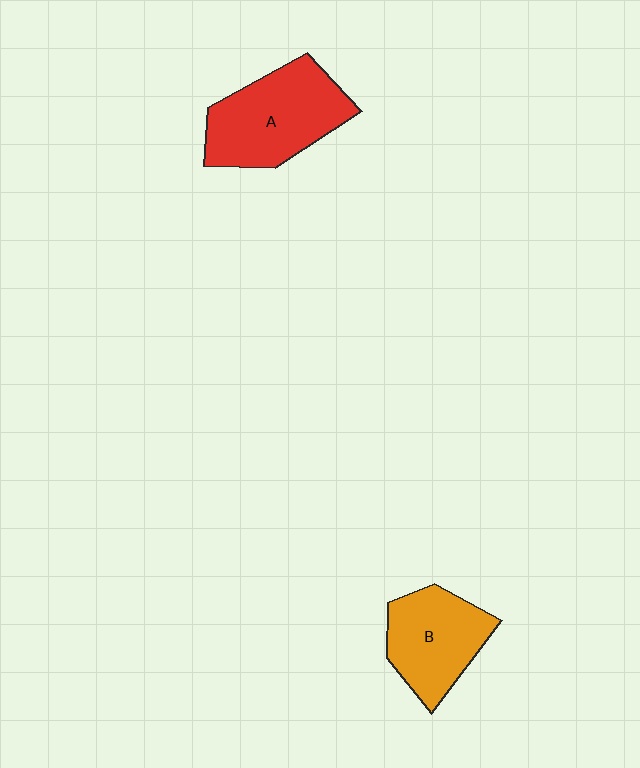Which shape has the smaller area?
Shape B (orange).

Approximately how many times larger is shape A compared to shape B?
Approximately 1.3 times.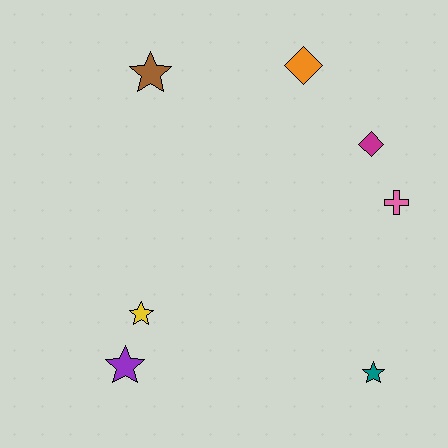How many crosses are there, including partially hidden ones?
There is 1 cross.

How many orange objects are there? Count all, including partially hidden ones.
There is 1 orange object.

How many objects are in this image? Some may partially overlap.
There are 7 objects.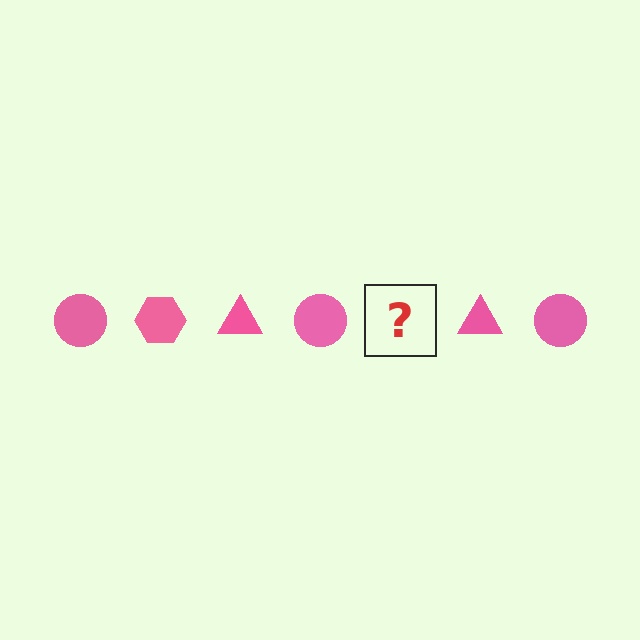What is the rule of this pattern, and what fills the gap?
The rule is that the pattern cycles through circle, hexagon, triangle shapes in pink. The gap should be filled with a pink hexagon.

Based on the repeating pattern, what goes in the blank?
The blank should be a pink hexagon.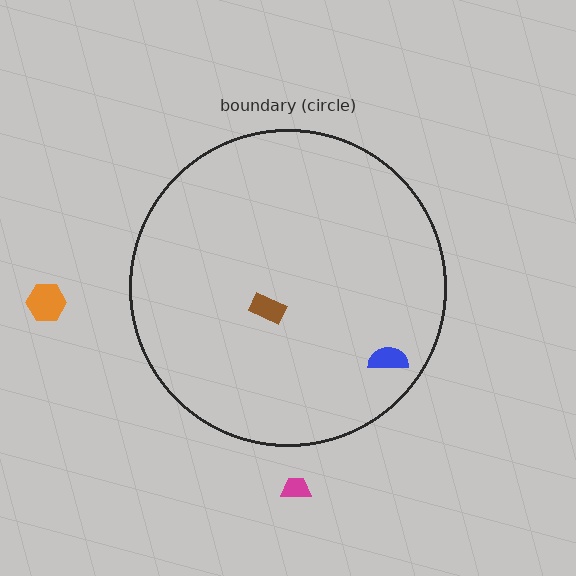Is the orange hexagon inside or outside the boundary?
Outside.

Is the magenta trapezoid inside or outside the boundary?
Outside.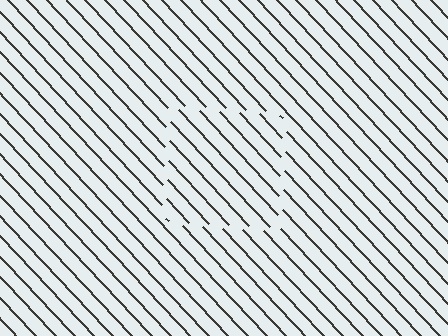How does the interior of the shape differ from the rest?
The interior of the shape contains the same grating, shifted by half a period — the contour is defined by the phase discontinuity where line-ends from the inner and outer gratings abut.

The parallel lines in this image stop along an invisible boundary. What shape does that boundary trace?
An illusory square. The interior of the shape contains the same grating, shifted by half a period — the contour is defined by the phase discontinuity where line-ends from the inner and outer gratings abut.